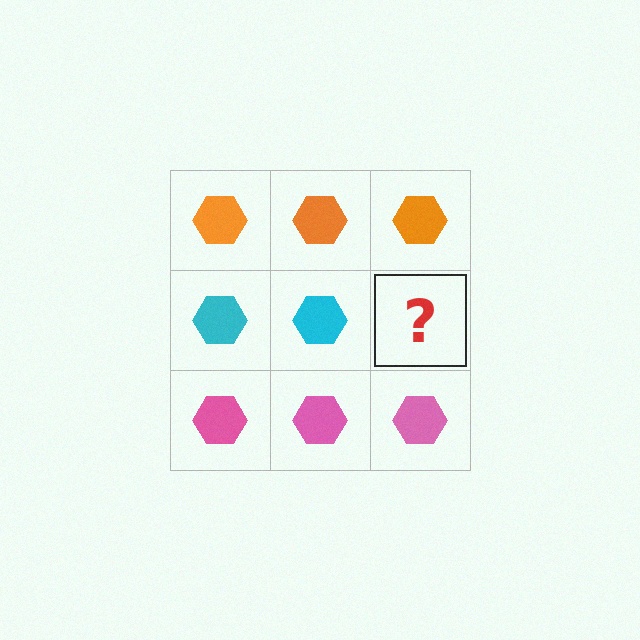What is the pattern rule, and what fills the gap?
The rule is that each row has a consistent color. The gap should be filled with a cyan hexagon.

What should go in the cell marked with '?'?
The missing cell should contain a cyan hexagon.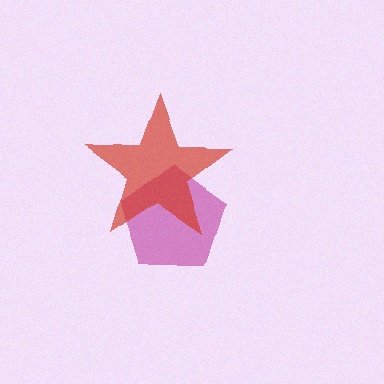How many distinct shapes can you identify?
There are 2 distinct shapes: a magenta pentagon, a red star.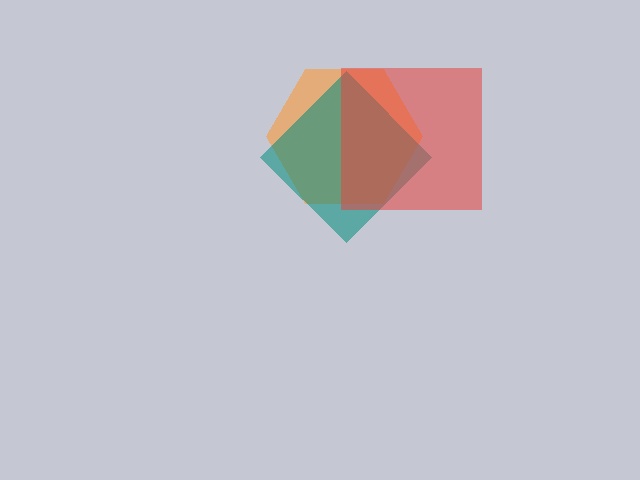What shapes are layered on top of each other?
The layered shapes are: an orange hexagon, a teal diamond, a red square.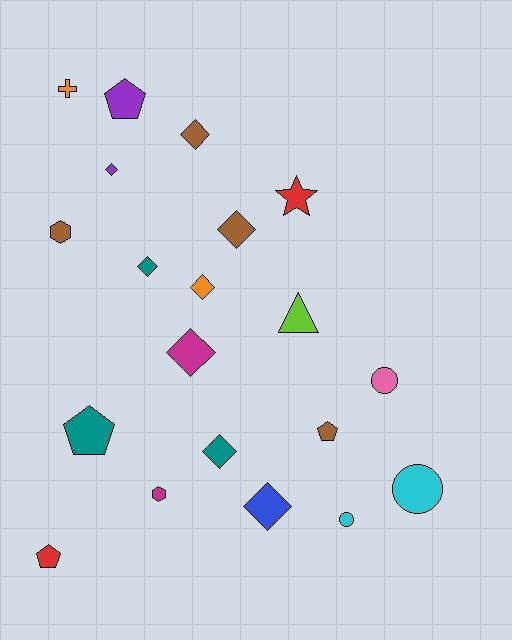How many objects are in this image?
There are 20 objects.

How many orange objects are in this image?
There are 2 orange objects.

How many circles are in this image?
There are 3 circles.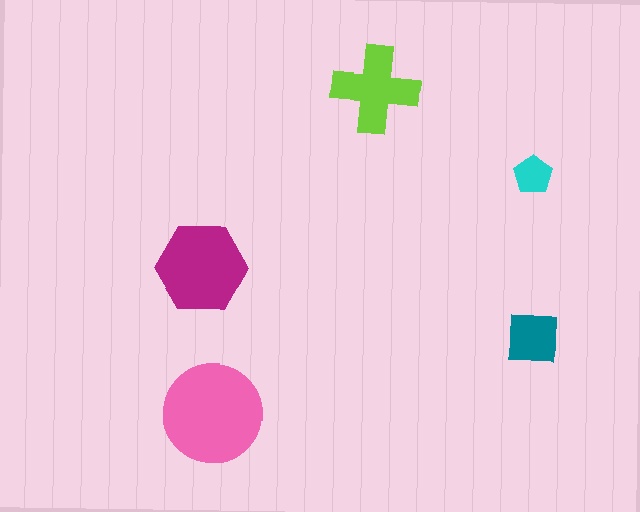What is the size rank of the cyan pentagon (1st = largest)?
5th.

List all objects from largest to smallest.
The pink circle, the magenta hexagon, the lime cross, the teal square, the cyan pentagon.